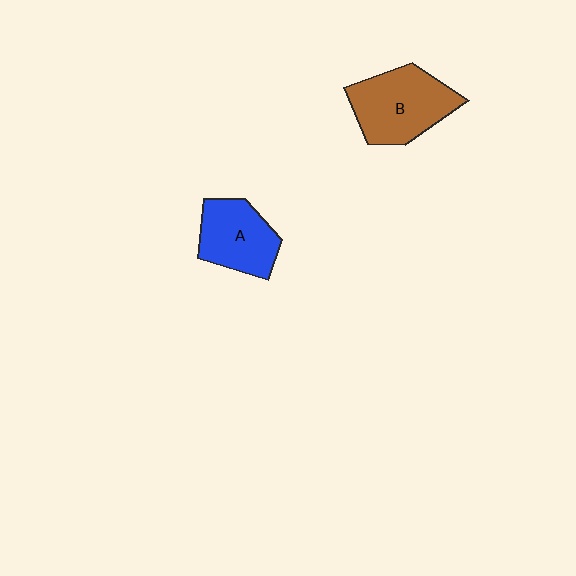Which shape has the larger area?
Shape B (brown).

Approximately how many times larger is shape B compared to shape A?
Approximately 1.3 times.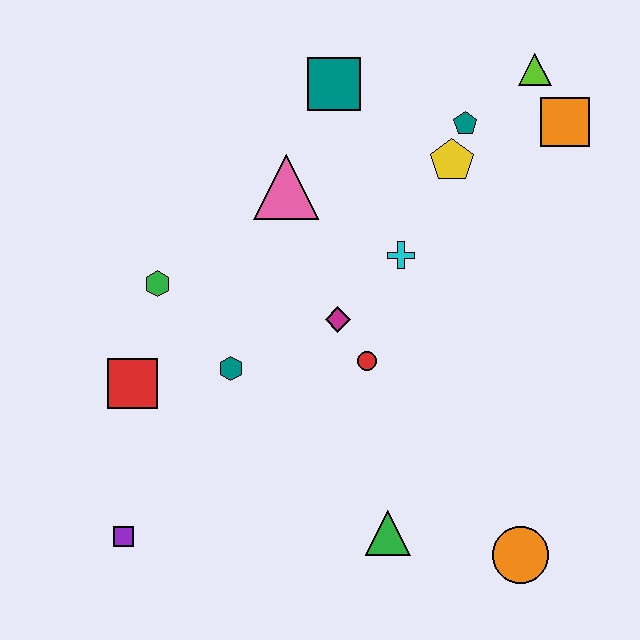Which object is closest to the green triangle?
The orange circle is closest to the green triangle.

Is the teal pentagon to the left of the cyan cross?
No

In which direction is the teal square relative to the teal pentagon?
The teal square is to the left of the teal pentagon.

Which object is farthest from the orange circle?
The teal square is farthest from the orange circle.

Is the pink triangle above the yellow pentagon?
No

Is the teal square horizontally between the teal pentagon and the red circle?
No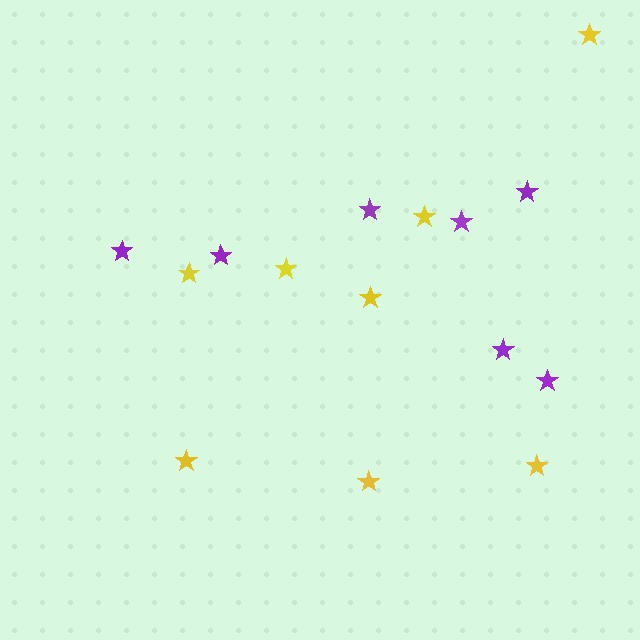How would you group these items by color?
There are 2 groups: one group of yellow stars (8) and one group of purple stars (7).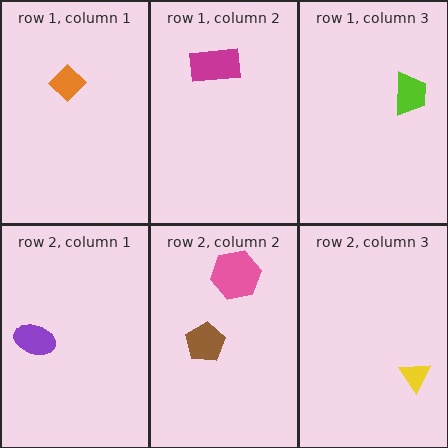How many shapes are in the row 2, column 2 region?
2.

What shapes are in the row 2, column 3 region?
The yellow triangle.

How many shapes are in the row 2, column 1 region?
1.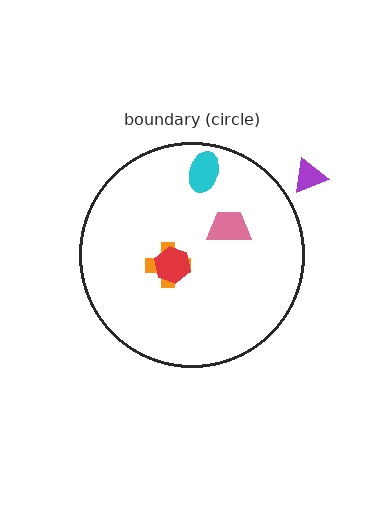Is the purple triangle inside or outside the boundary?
Outside.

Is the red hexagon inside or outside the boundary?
Inside.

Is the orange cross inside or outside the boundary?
Inside.